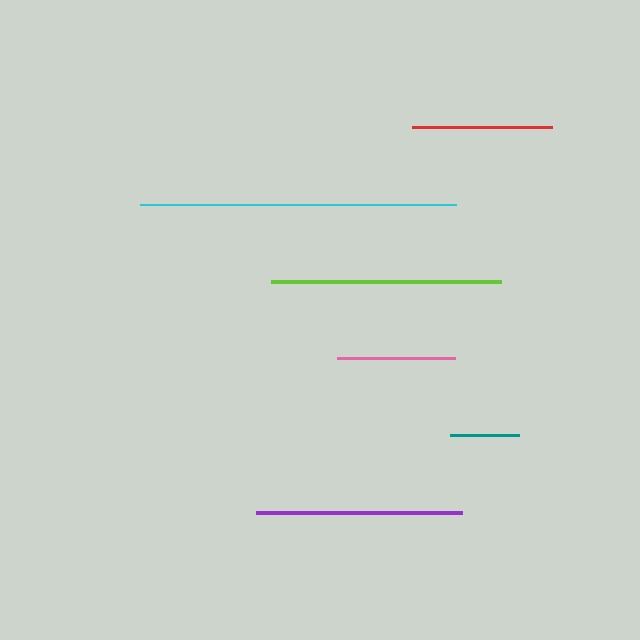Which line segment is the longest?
The cyan line is the longest at approximately 316 pixels.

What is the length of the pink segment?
The pink segment is approximately 118 pixels long.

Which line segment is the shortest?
The teal line is the shortest at approximately 69 pixels.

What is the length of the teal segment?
The teal segment is approximately 69 pixels long.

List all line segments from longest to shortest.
From longest to shortest: cyan, lime, purple, red, pink, teal.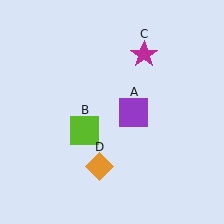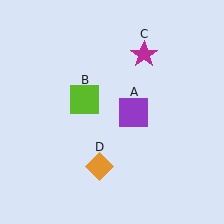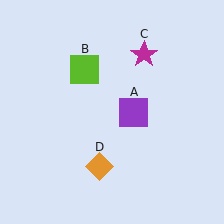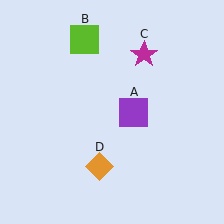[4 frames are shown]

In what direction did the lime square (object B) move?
The lime square (object B) moved up.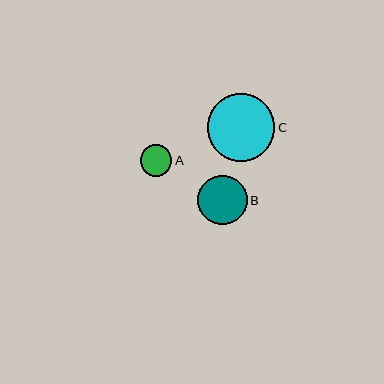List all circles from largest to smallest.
From largest to smallest: C, B, A.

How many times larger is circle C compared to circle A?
Circle C is approximately 2.1 times the size of circle A.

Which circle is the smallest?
Circle A is the smallest with a size of approximately 31 pixels.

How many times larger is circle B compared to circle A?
Circle B is approximately 1.6 times the size of circle A.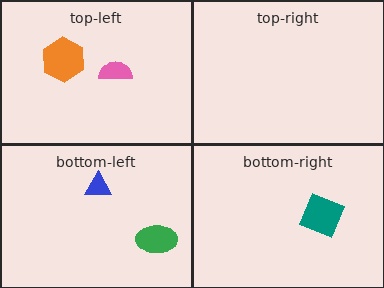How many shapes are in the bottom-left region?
2.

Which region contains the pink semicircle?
The top-left region.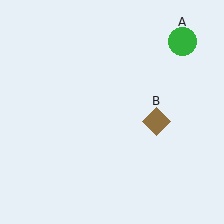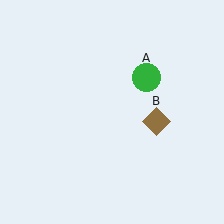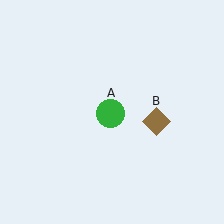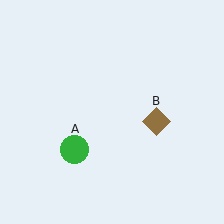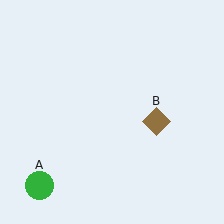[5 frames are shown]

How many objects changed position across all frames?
1 object changed position: green circle (object A).